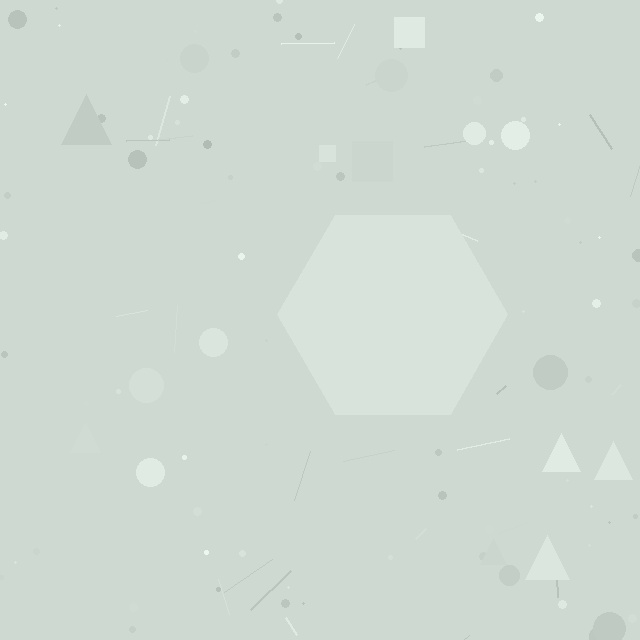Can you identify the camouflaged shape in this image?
The camouflaged shape is a hexagon.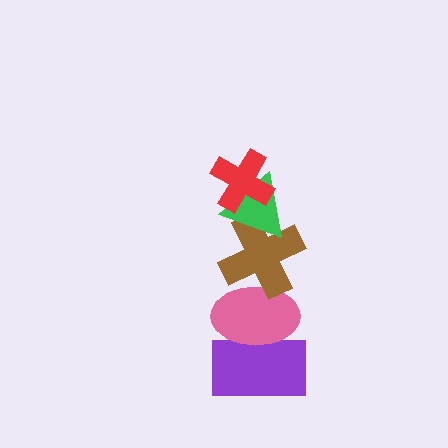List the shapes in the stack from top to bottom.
From top to bottom: the red cross, the green triangle, the brown cross, the pink ellipse, the purple rectangle.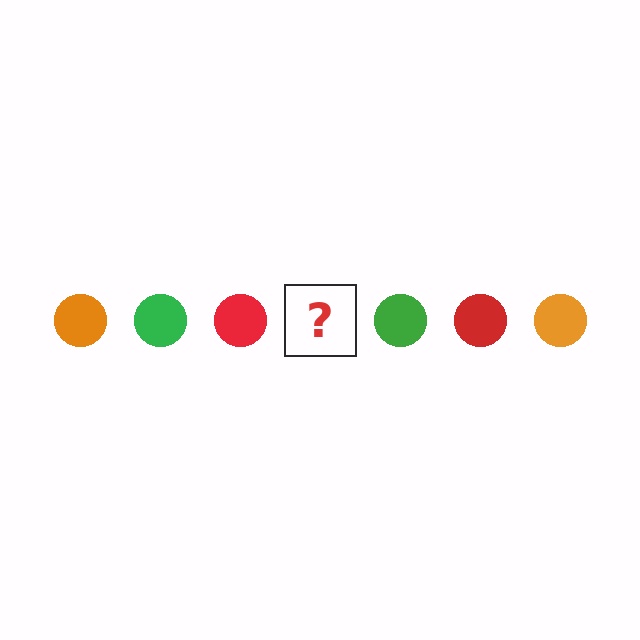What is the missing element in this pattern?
The missing element is an orange circle.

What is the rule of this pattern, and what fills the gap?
The rule is that the pattern cycles through orange, green, red circles. The gap should be filled with an orange circle.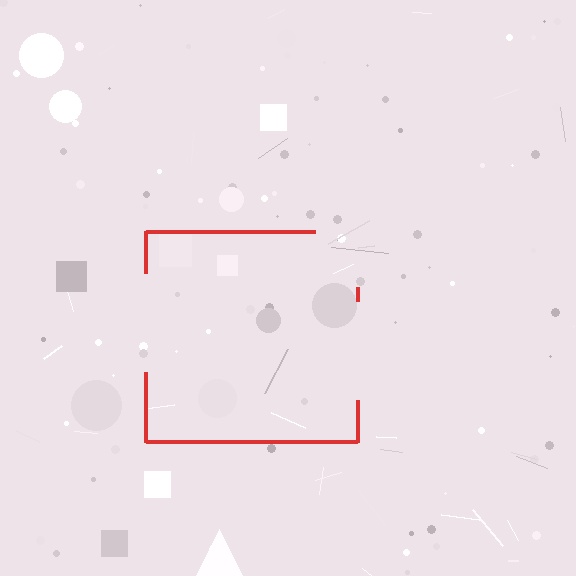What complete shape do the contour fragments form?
The contour fragments form a square.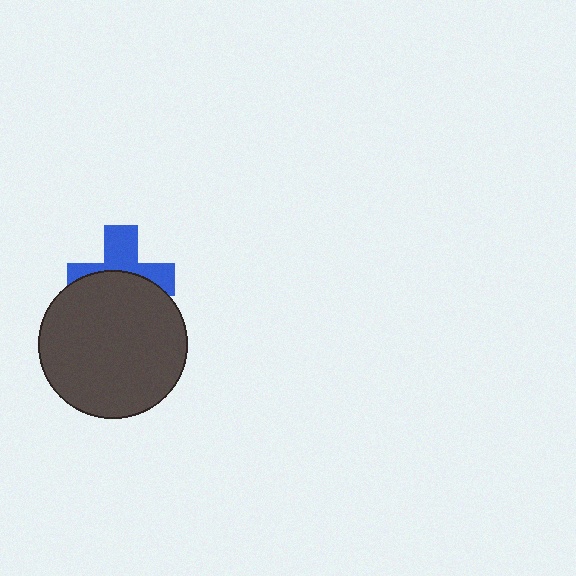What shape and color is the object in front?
The object in front is a dark gray circle.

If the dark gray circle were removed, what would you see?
You would see the complete blue cross.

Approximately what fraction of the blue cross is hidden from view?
Roughly 53% of the blue cross is hidden behind the dark gray circle.